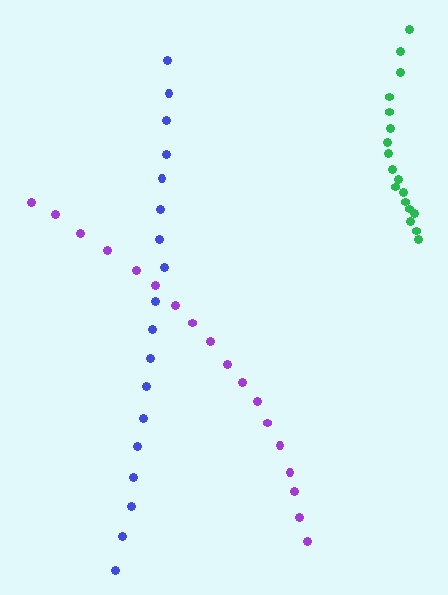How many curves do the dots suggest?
There are 3 distinct paths.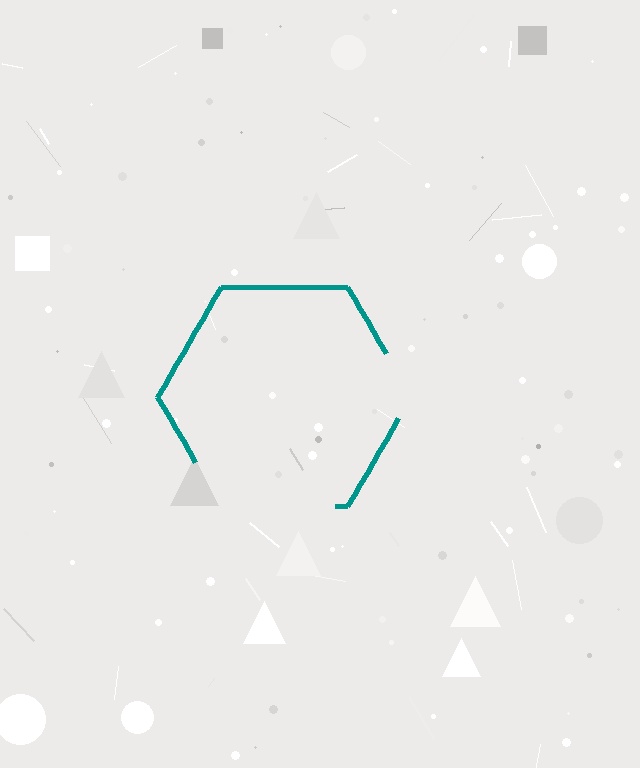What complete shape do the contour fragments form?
The contour fragments form a hexagon.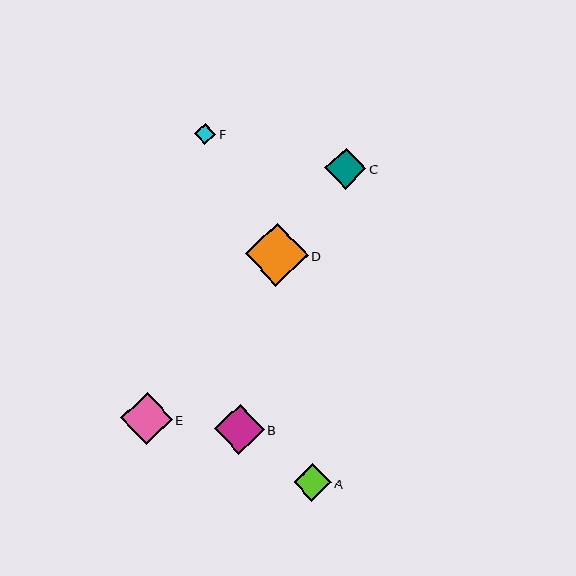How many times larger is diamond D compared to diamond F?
Diamond D is approximately 2.9 times the size of diamond F.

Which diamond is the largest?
Diamond D is the largest with a size of approximately 63 pixels.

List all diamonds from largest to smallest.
From largest to smallest: D, E, B, C, A, F.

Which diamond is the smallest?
Diamond F is the smallest with a size of approximately 22 pixels.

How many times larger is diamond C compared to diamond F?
Diamond C is approximately 1.9 times the size of diamond F.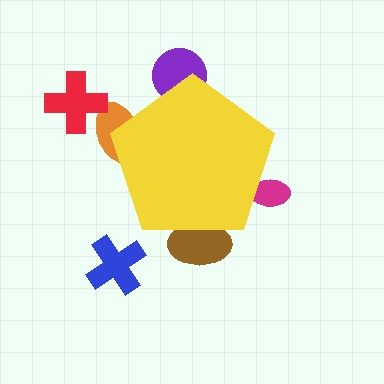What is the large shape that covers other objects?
A yellow pentagon.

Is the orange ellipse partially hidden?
Yes, the orange ellipse is partially hidden behind the yellow pentagon.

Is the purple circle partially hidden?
Yes, the purple circle is partially hidden behind the yellow pentagon.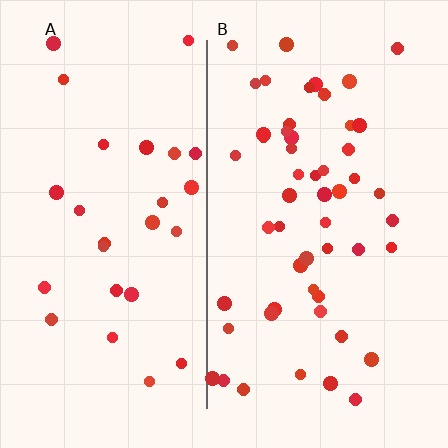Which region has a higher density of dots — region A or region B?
B (the right).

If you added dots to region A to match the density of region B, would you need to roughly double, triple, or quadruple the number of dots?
Approximately double.